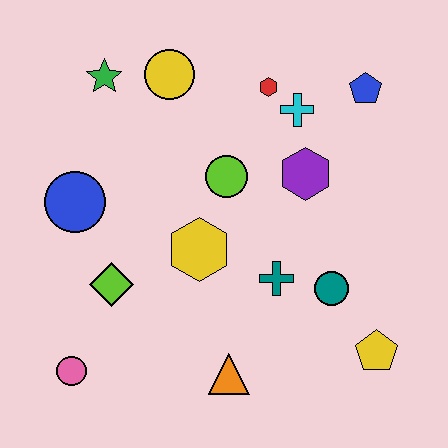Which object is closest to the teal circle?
The teal cross is closest to the teal circle.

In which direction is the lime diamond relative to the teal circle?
The lime diamond is to the left of the teal circle.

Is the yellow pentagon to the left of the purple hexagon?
No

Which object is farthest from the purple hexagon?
The pink circle is farthest from the purple hexagon.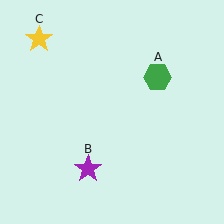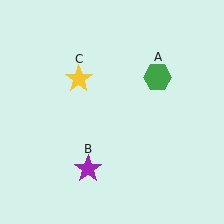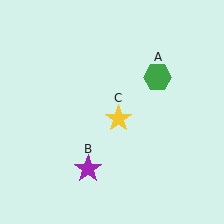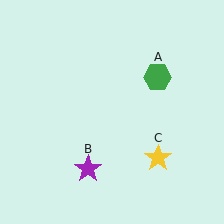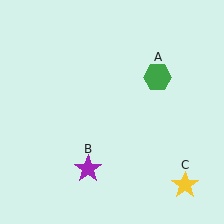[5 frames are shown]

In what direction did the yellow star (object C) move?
The yellow star (object C) moved down and to the right.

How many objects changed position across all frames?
1 object changed position: yellow star (object C).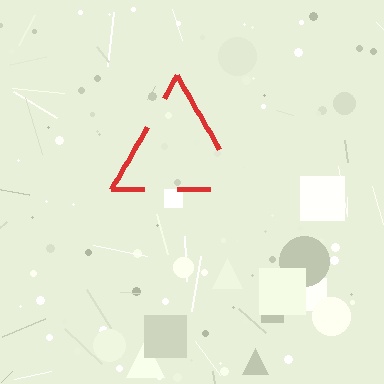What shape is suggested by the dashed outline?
The dashed outline suggests a triangle.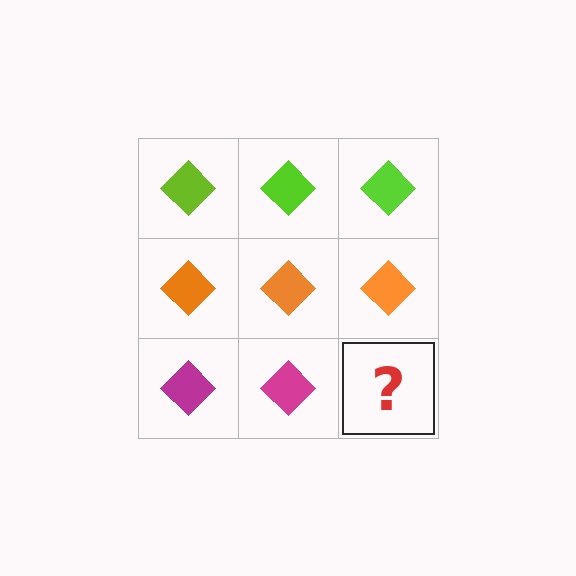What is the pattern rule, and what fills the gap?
The rule is that each row has a consistent color. The gap should be filled with a magenta diamond.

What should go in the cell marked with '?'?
The missing cell should contain a magenta diamond.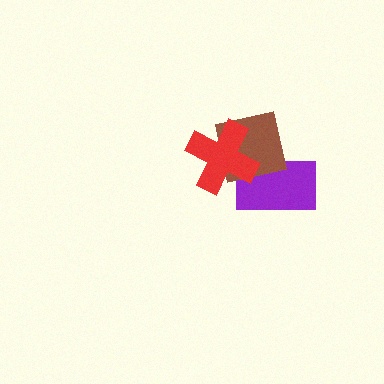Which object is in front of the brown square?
The red cross is in front of the brown square.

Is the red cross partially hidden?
No, no other shape covers it.